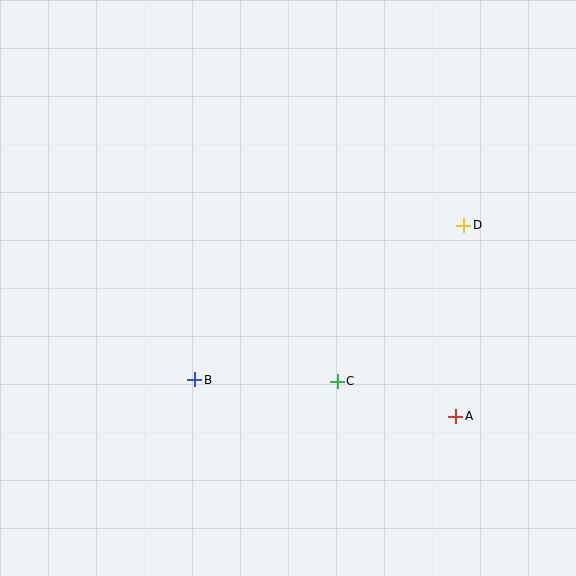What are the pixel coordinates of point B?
Point B is at (195, 380).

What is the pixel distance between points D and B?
The distance between D and B is 310 pixels.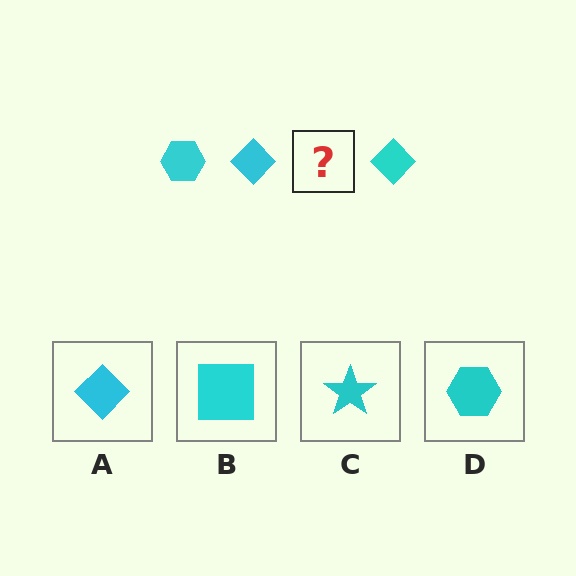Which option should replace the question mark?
Option D.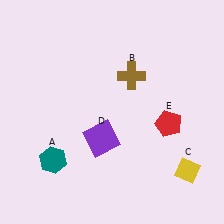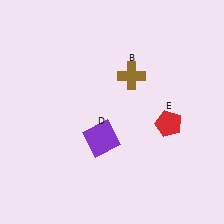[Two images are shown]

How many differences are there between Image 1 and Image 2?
There are 2 differences between the two images.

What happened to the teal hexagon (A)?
The teal hexagon (A) was removed in Image 2. It was in the bottom-left area of Image 1.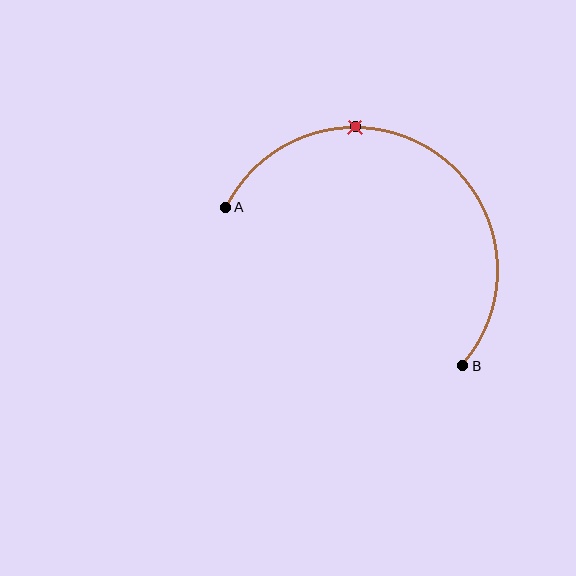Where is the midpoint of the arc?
The arc midpoint is the point on the curve farthest from the straight line joining A and B. It sits above and to the right of that line.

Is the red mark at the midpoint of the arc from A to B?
No. The red mark lies on the arc but is closer to endpoint A. The arc midpoint would be at the point on the curve equidistant along the arc from both A and B.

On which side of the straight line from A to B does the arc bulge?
The arc bulges above and to the right of the straight line connecting A and B.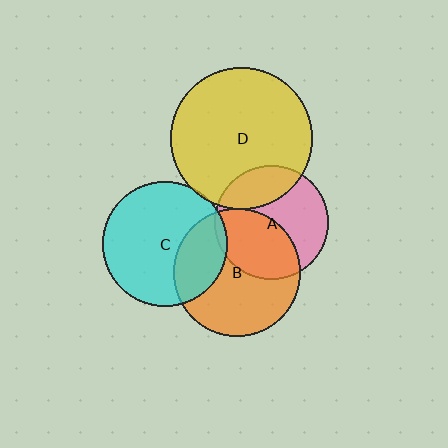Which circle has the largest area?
Circle D (yellow).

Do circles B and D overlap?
Yes.